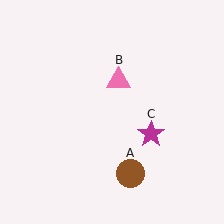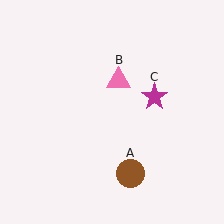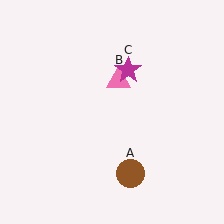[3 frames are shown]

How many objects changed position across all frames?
1 object changed position: magenta star (object C).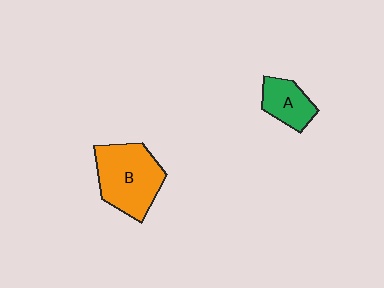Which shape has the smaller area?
Shape A (green).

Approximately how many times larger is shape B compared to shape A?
Approximately 1.9 times.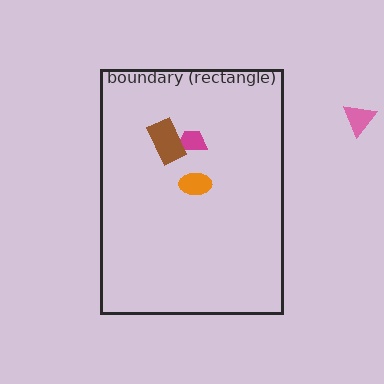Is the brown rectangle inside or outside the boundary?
Inside.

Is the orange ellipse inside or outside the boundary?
Inside.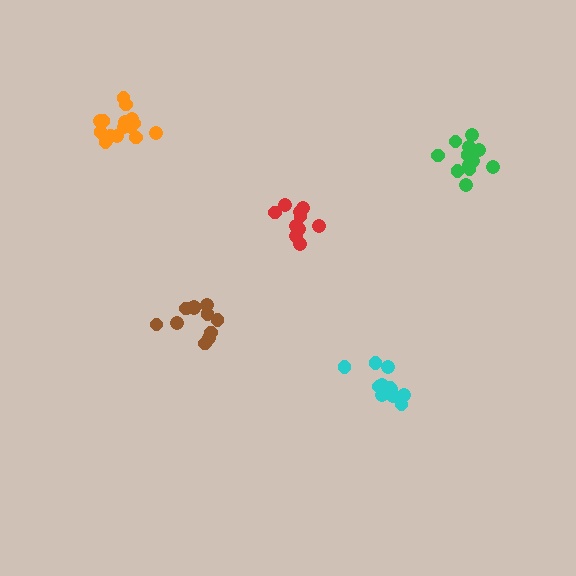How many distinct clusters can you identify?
There are 5 distinct clusters.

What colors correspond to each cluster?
The clusters are colored: red, cyan, green, orange, brown.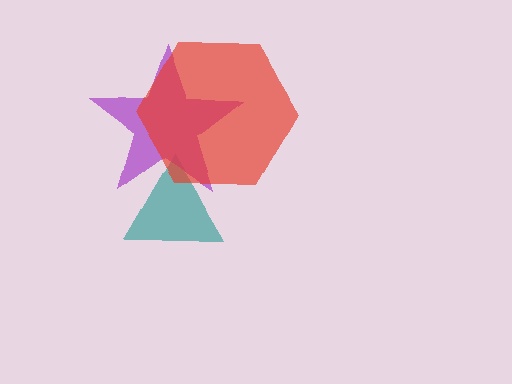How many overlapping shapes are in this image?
There are 3 overlapping shapes in the image.